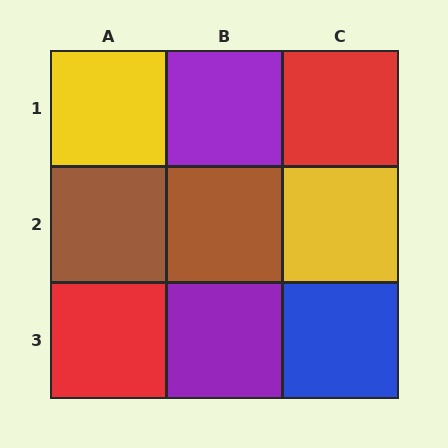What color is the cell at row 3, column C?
Blue.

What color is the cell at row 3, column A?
Red.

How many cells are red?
2 cells are red.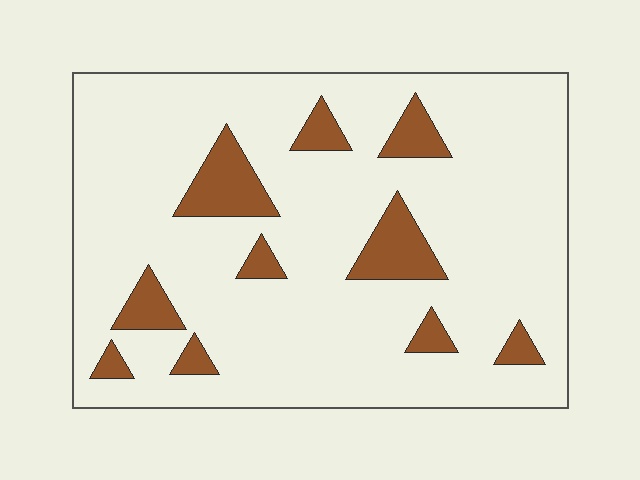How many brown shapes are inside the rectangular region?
10.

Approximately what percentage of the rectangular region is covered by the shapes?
Approximately 15%.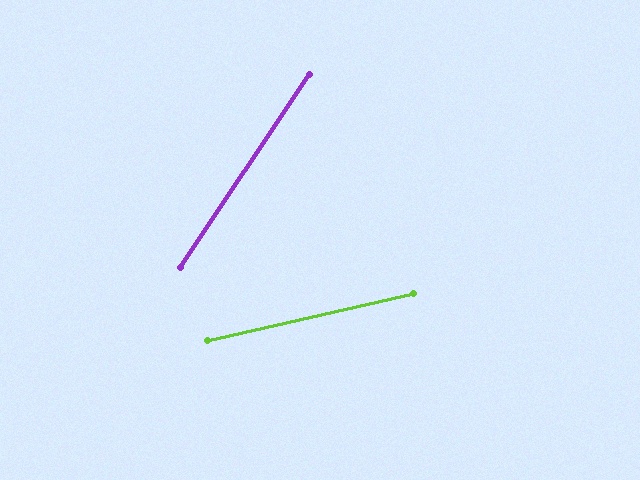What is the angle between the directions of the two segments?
Approximately 43 degrees.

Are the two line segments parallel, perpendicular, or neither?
Neither parallel nor perpendicular — they differ by about 43°.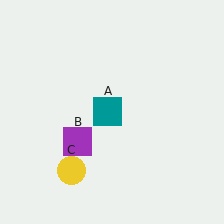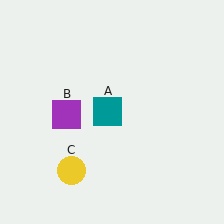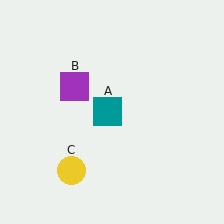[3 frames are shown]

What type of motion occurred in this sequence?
The purple square (object B) rotated clockwise around the center of the scene.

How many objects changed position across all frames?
1 object changed position: purple square (object B).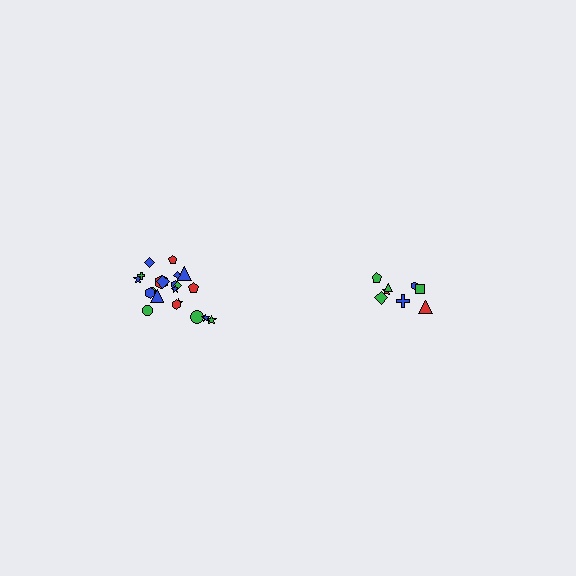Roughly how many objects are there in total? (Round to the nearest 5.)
Roughly 30 objects in total.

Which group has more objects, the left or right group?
The left group.